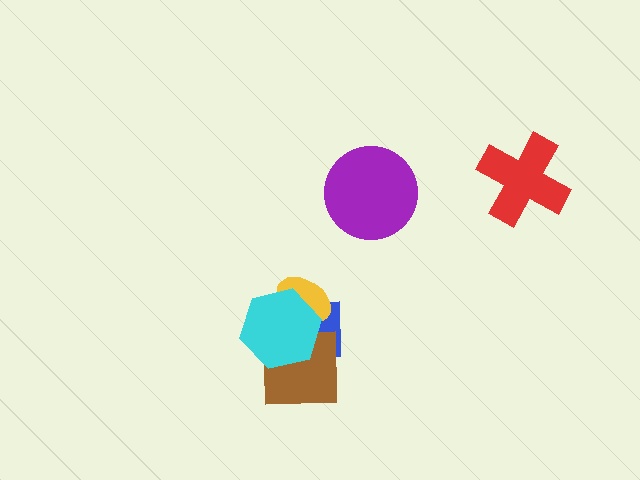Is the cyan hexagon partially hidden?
No, no other shape covers it.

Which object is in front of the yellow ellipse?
The cyan hexagon is in front of the yellow ellipse.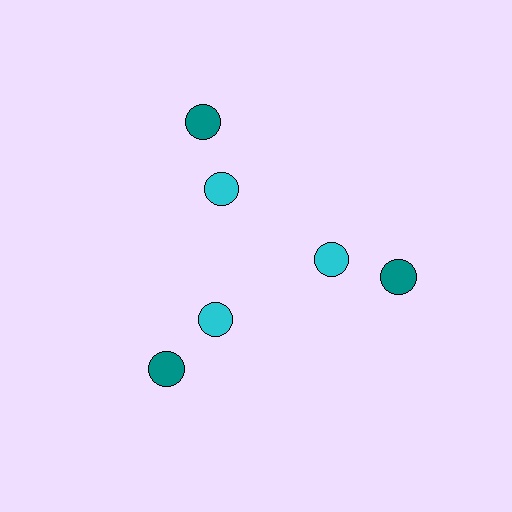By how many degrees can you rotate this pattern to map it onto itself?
The pattern maps onto itself every 120 degrees of rotation.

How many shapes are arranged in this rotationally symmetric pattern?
There are 6 shapes, arranged in 3 groups of 2.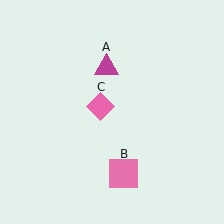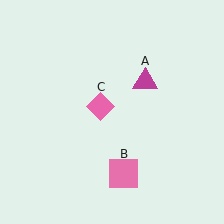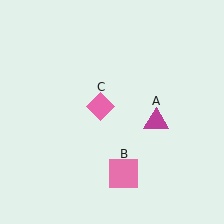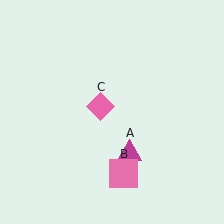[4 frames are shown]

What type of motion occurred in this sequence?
The magenta triangle (object A) rotated clockwise around the center of the scene.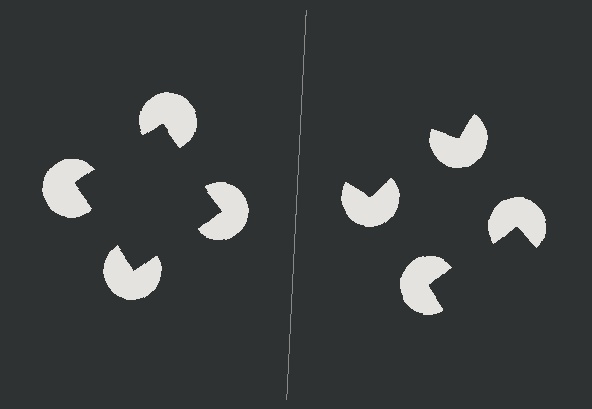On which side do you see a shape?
An illusory square appears on the left side. On the right side the wedge cuts are rotated, so no coherent shape forms.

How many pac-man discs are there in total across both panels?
8 — 4 on each side.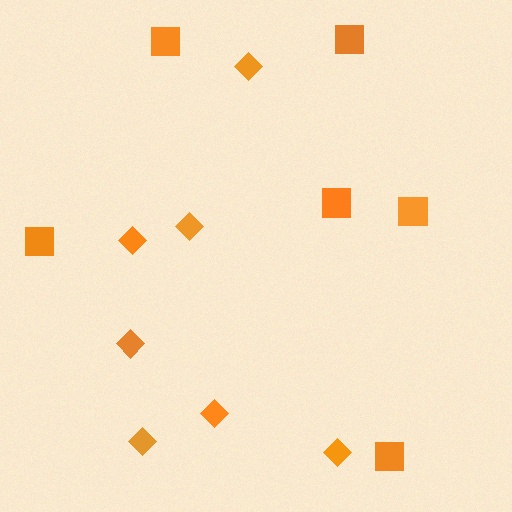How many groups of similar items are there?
There are 2 groups: one group of diamonds (7) and one group of squares (6).